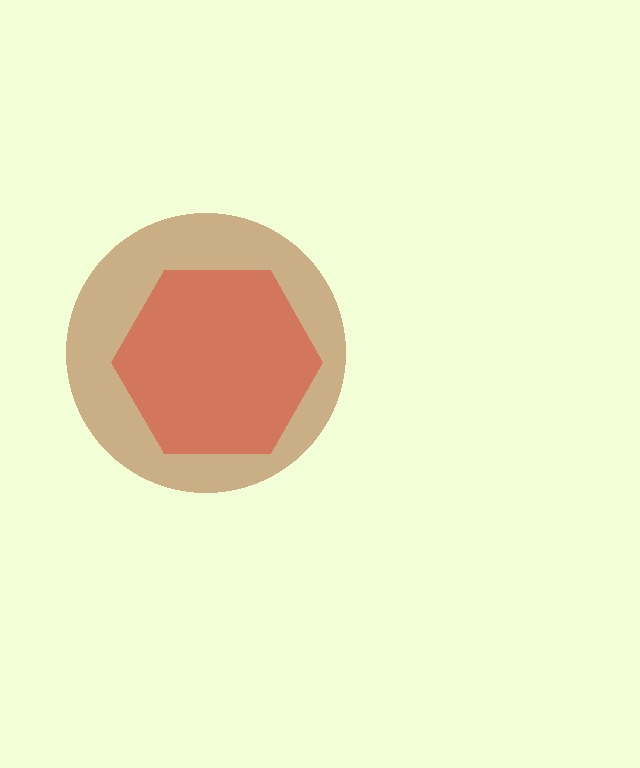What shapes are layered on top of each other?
The layered shapes are: a brown circle, a red hexagon.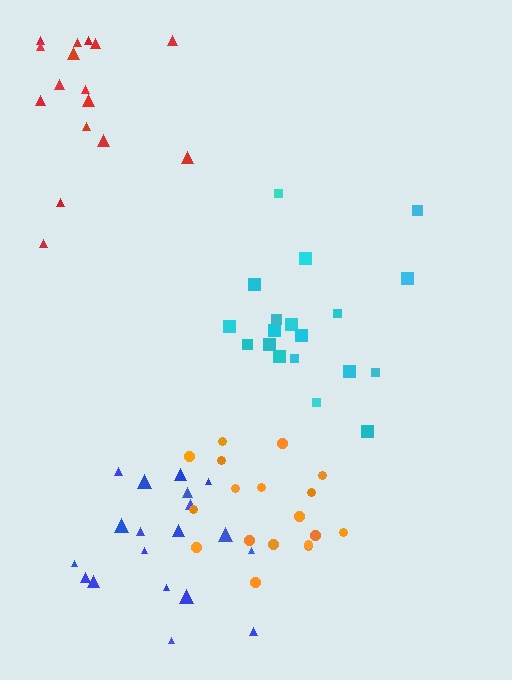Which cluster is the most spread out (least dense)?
Blue.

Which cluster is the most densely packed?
Cyan.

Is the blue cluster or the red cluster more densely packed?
Red.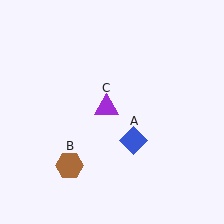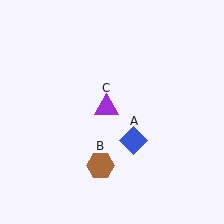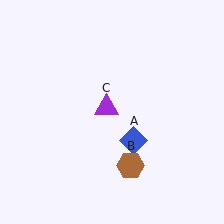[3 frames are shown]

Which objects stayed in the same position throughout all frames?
Blue diamond (object A) and purple triangle (object C) remained stationary.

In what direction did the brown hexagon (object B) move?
The brown hexagon (object B) moved right.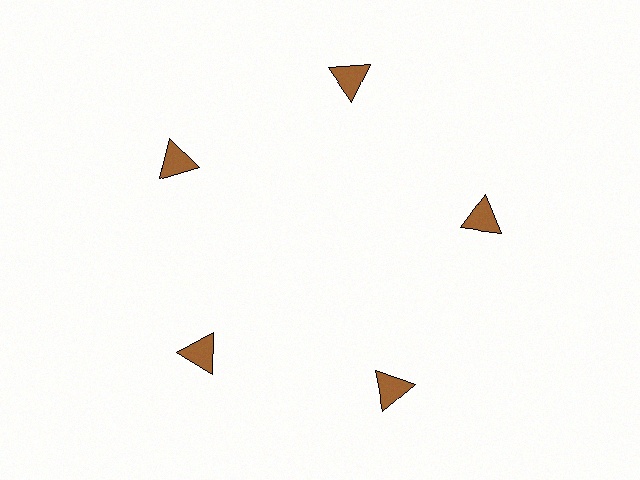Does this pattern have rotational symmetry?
Yes, this pattern has 5-fold rotational symmetry. It looks the same after rotating 72 degrees around the center.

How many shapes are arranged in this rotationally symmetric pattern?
There are 5 shapes, arranged in 5 groups of 1.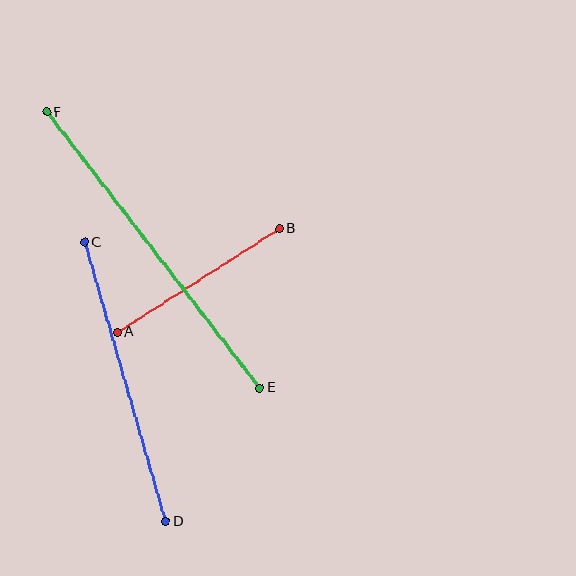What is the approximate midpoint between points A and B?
The midpoint is at approximately (198, 281) pixels.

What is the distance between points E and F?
The distance is approximately 349 pixels.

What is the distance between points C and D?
The distance is approximately 291 pixels.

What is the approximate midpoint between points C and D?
The midpoint is at approximately (125, 382) pixels.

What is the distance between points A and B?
The distance is approximately 192 pixels.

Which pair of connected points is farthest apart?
Points E and F are farthest apart.